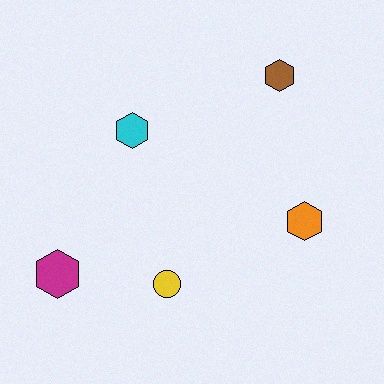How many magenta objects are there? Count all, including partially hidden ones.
There is 1 magenta object.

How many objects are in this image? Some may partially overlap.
There are 5 objects.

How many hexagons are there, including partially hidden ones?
There are 4 hexagons.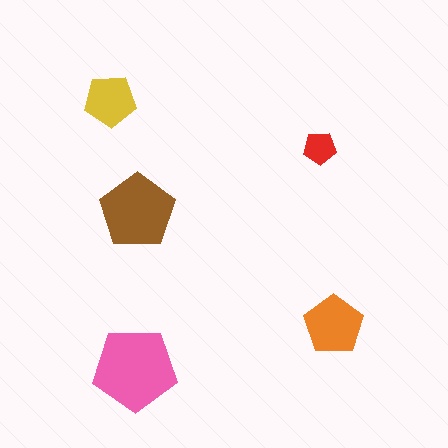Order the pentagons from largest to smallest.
the pink one, the brown one, the orange one, the yellow one, the red one.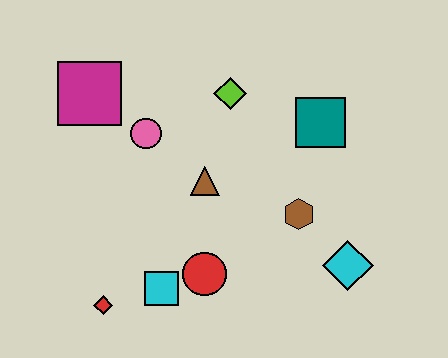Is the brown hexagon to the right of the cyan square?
Yes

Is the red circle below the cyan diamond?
Yes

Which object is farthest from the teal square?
The red diamond is farthest from the teal square.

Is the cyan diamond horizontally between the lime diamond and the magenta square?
No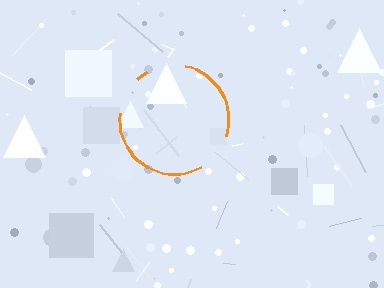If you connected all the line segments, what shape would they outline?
They would outline a circle.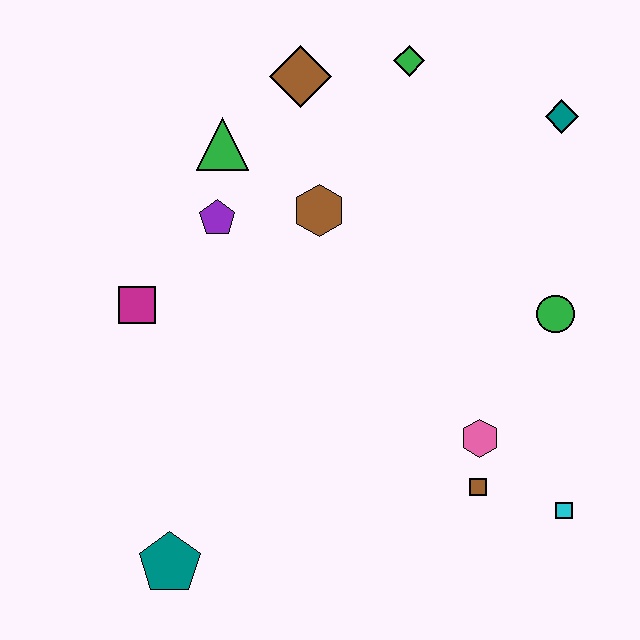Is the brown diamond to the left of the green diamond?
Yes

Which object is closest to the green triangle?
The purple pentagon is closest to the green triangle.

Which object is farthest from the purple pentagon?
The cyan square is farthest from the purple pentagon.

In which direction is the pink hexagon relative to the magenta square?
The pink hexagon is to the right of the magenta square.